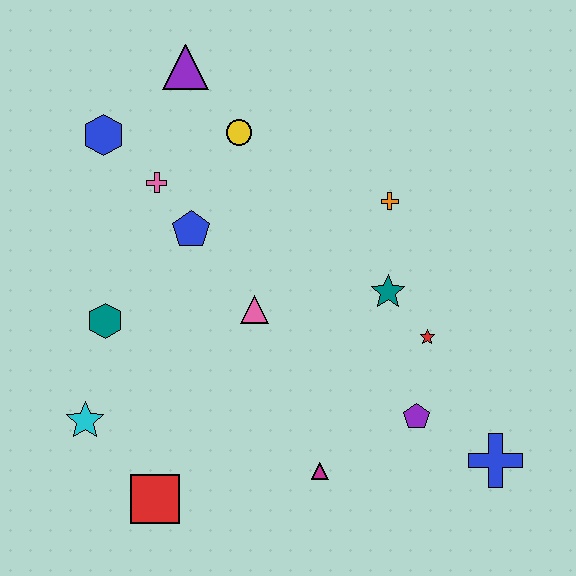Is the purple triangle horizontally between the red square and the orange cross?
Yes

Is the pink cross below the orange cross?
No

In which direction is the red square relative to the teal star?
The red square is to the left of the teal star.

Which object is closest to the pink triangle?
The blue pentagon is closest to the pink triangle.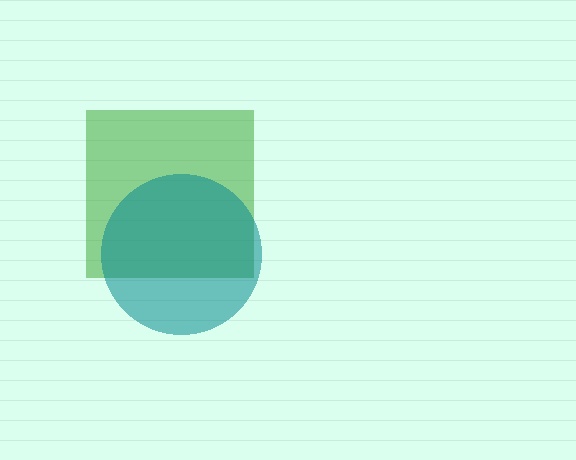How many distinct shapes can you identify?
There are 2 distinct shapes: a green square, a teal circle.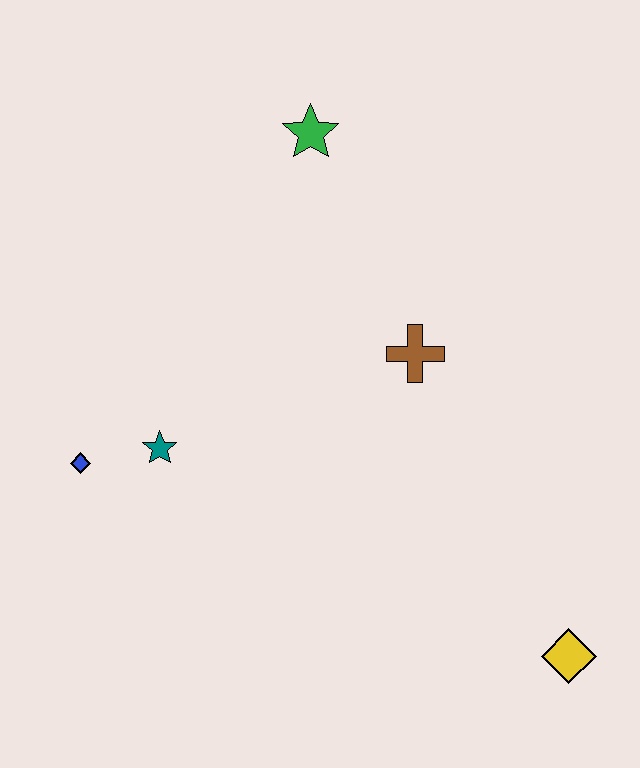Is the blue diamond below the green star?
Yes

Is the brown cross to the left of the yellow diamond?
Yes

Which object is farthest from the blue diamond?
The yellow diamond is farthest from the blue diamond.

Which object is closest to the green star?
The brown cross is closest to the green star.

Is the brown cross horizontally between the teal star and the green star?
No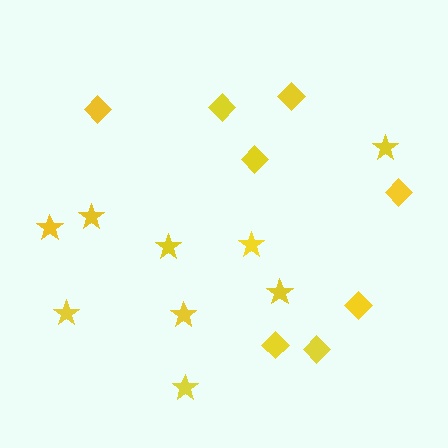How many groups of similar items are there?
There are 2 groups: one group of stars (9) and one group of diamonds (8).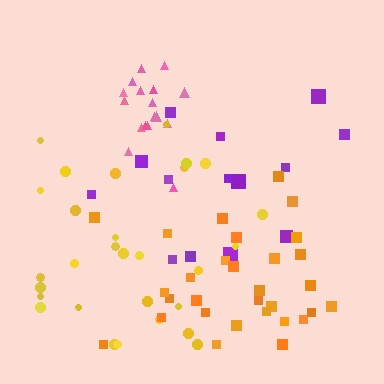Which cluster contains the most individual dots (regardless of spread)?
Orange (30).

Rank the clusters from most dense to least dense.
pink, orange, yellow, purple.